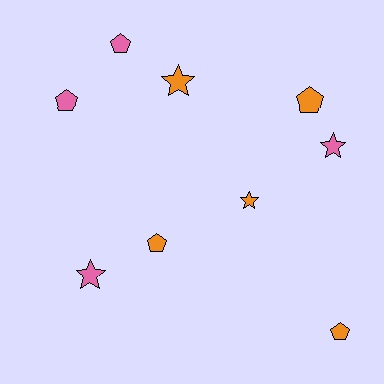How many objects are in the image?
There are 9 objects.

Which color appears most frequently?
Orange, with 5 objects.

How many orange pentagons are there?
There are 3 orange pentagons.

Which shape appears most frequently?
Pentagon, with 5 objects.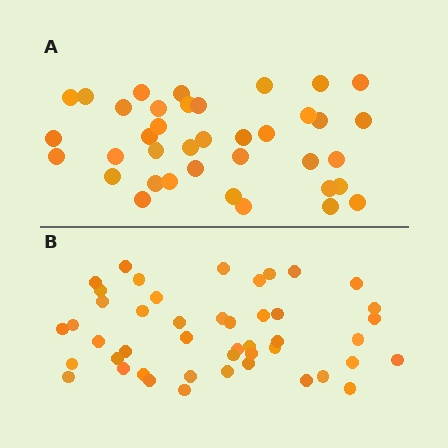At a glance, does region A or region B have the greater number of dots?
Region B (the bottom region) has more dots.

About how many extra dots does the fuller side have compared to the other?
Region B has roughly 8 or so more dots than region A.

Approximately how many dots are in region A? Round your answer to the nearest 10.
About 40 dots. (The exact count is 38, which rounds to 40.)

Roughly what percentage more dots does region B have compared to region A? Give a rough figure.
About 20% more.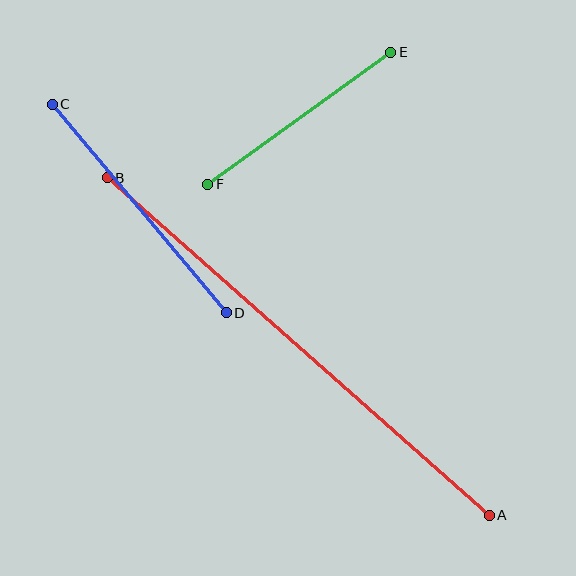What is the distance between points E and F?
The distance is approximately 226 pixels.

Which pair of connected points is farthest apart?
Points A and B are farthest apart.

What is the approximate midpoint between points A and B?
The midpoint is at approximately (298, 346) pixels.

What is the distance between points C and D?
The distance is approximately 271 pixels.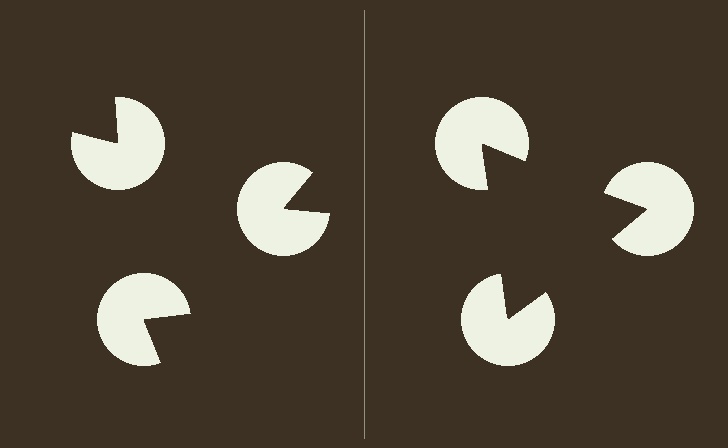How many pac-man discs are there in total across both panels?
6 — 3 on each side.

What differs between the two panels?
The pac-man discs are positioned identically on both sides; only the wedge orientations differ. On the right they align to a triangle; on the left they are misaligned.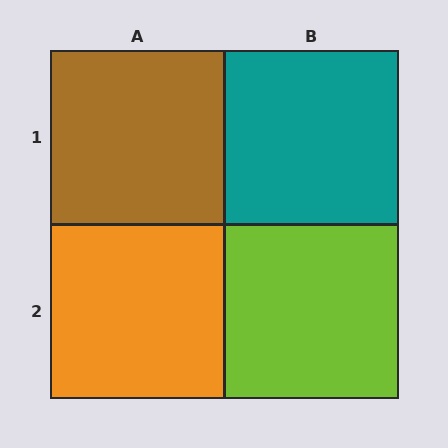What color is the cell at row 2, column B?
Lime.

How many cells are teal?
1 cell is teal.